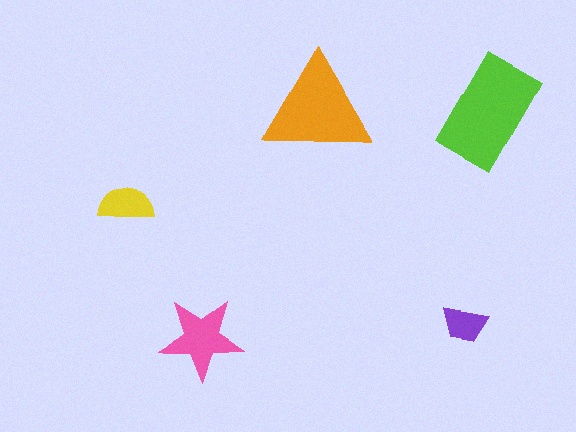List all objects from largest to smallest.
The lime rectangle, the orange triangle, the pink star, the yellow semicircle, the purple trapezoid.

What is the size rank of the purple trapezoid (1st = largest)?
5th.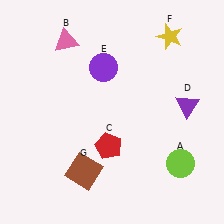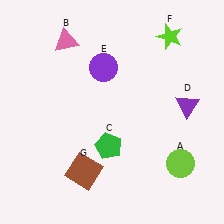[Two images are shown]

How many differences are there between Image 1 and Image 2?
There are 2 differences between the two images.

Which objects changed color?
C changed from red to green. F changed from yellow to lime.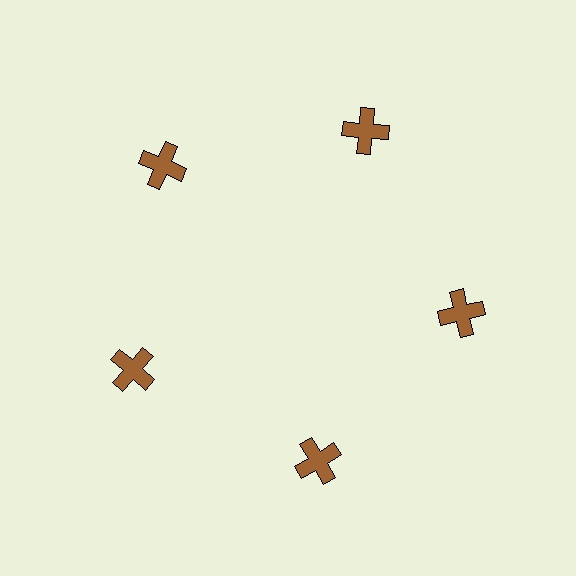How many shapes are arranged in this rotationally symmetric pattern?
There are 5 shapes, arranged in 5 groups of 1.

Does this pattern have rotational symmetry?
Yes, this pattern has 5-fold rotational symmetry. It looks the same after rotating 72 degrees around the center.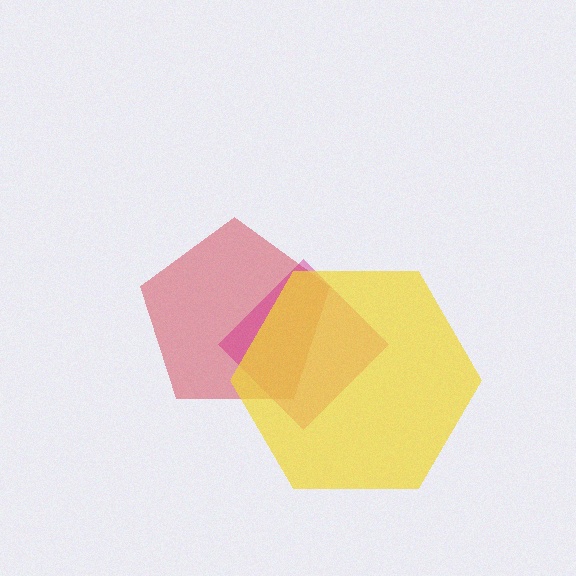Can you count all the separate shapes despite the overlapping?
Yes, there are 3 separate shapes.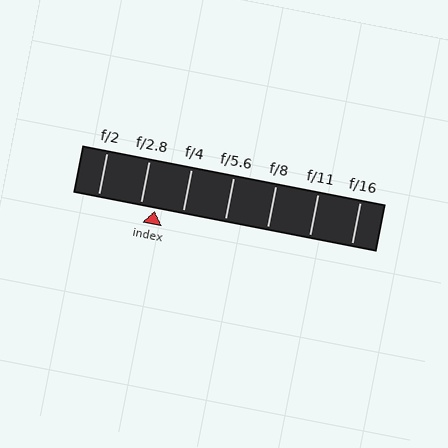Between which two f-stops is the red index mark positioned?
The index mark is between f/2.8 and f/4.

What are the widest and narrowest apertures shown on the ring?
The widest aperture shown is f/2 and the narrowest is f/16.